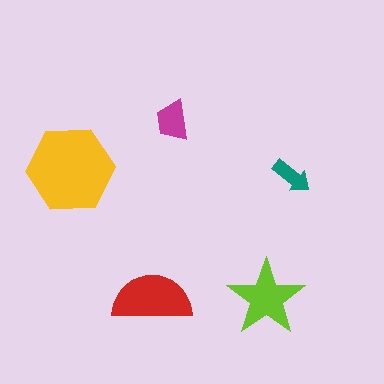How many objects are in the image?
There are 5 objects in the image.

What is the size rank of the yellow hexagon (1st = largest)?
1st.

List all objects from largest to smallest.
The yellow hexagon, the red semicircle, the lime star, the magenta trapezoid, the teal arrow.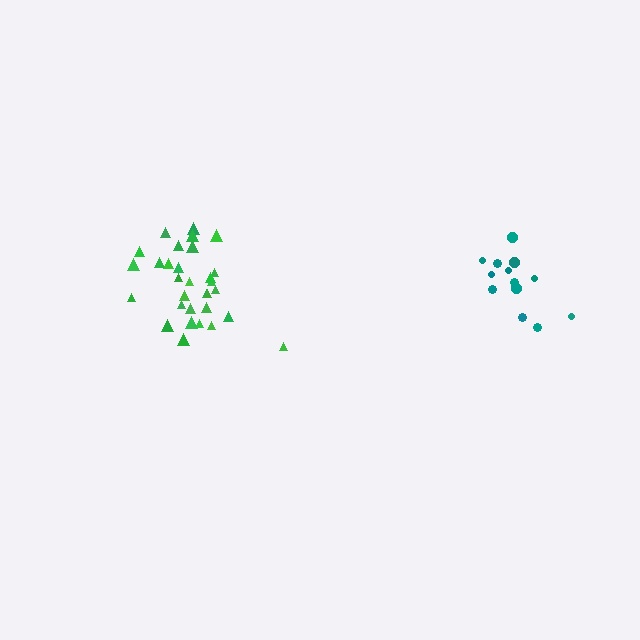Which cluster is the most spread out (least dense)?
Teal.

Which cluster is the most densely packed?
Green.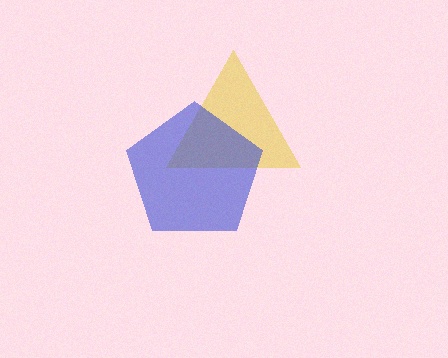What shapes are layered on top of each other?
The layered shapes are: a yellow triangle, a blue pentagon.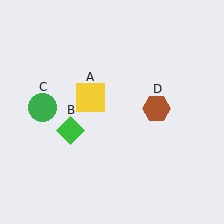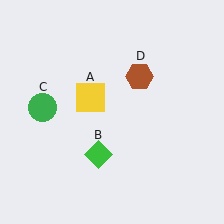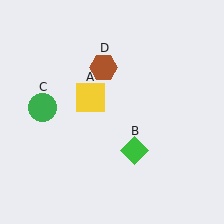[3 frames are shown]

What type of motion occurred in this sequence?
The green diamond (object B), brown hexagon (object D) rotated counterclockwise around the center of the scene.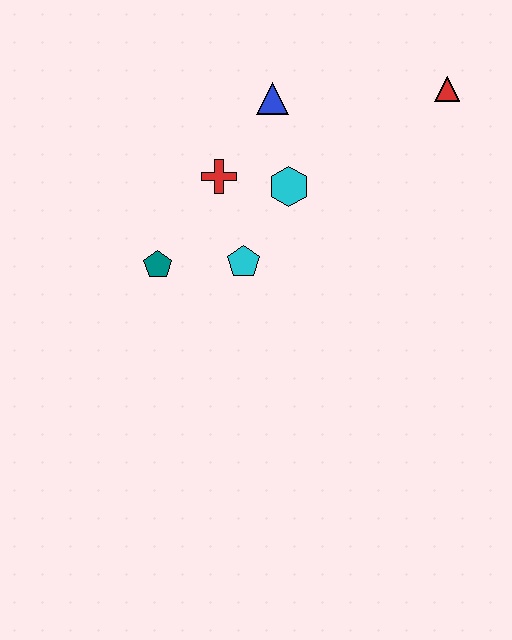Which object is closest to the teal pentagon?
The cyan pentagon is closest to the teal pentagon.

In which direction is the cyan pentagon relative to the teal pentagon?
The cyan pentagon is to the right of the teal pentagon.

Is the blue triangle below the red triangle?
Yes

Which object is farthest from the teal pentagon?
The red triangle is farthest from the teal pentagon.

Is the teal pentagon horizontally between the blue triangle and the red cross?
No